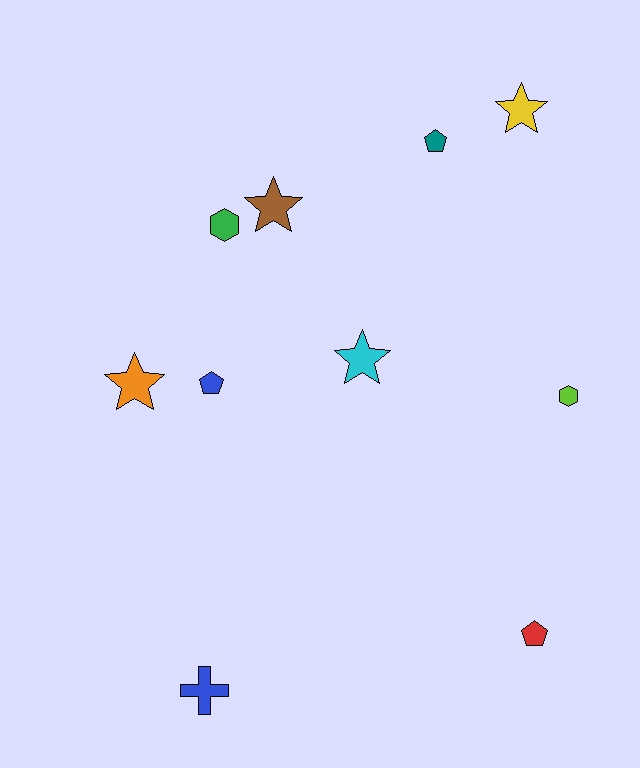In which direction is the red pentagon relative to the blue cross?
The red pentagon is to the right of the blue cross.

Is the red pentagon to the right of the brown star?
Yes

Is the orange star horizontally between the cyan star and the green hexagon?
No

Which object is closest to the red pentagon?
The lime hexagon is closest to the red pentagon.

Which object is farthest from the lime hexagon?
The blue cross is farthest from the lime hexagon.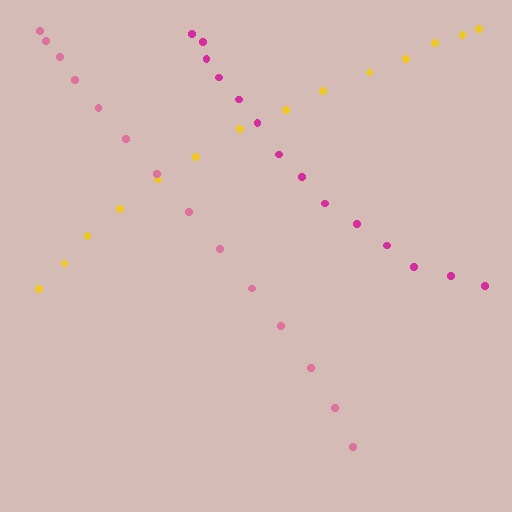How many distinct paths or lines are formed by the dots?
There are 3 distinct paths.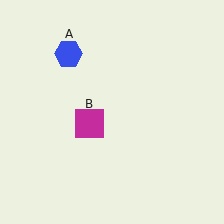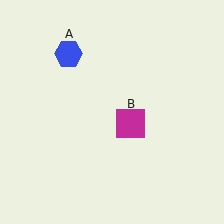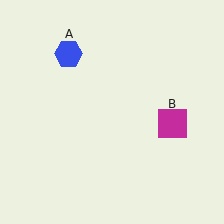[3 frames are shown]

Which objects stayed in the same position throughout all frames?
Blue hexagon (object A) remained stationary.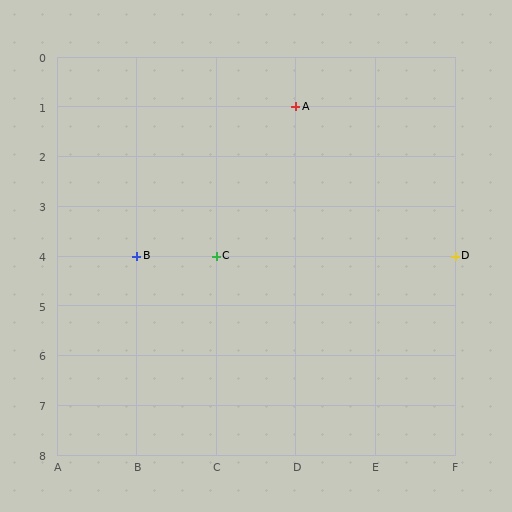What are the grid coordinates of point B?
Point B is at grid coordinates (B, 4).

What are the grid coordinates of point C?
Point C is at grid coordinates (C, 4).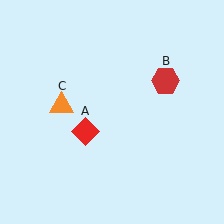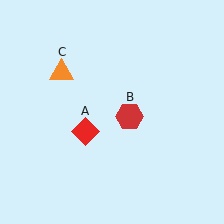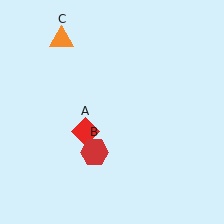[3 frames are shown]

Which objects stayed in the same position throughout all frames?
Red diamond (object A) remained stationary.